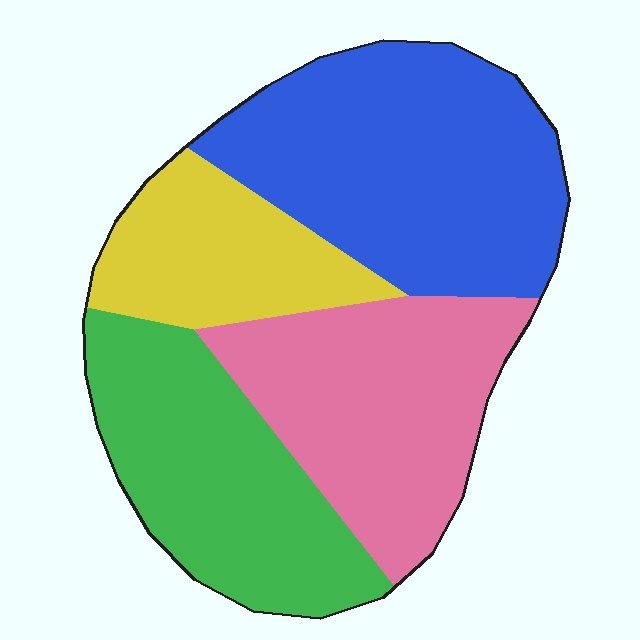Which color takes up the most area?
Blue, at roughly 35%.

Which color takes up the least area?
Yellow, at roughly 15%.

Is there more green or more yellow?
Green.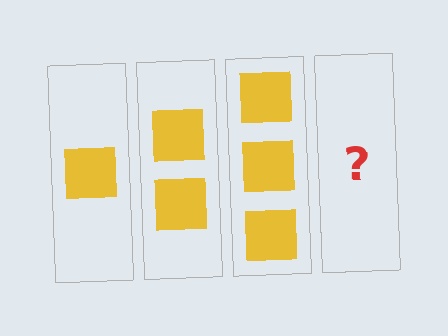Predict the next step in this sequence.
The next step is 4 squares.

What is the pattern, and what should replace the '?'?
The pattern is that each step adds one more square. The '?' should be 4 squares.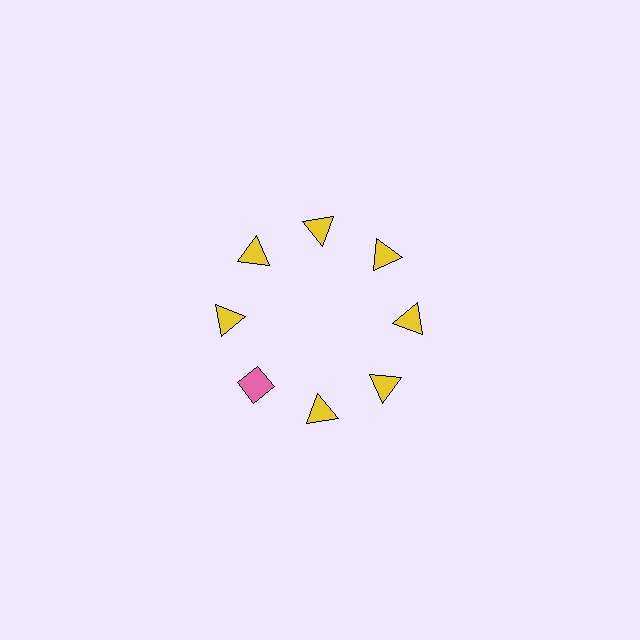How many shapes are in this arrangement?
There are 8 shapes arranged in a ring pattern.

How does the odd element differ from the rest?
It differs in both color (pink instead of yellow) and shape (diamond instead of triangle).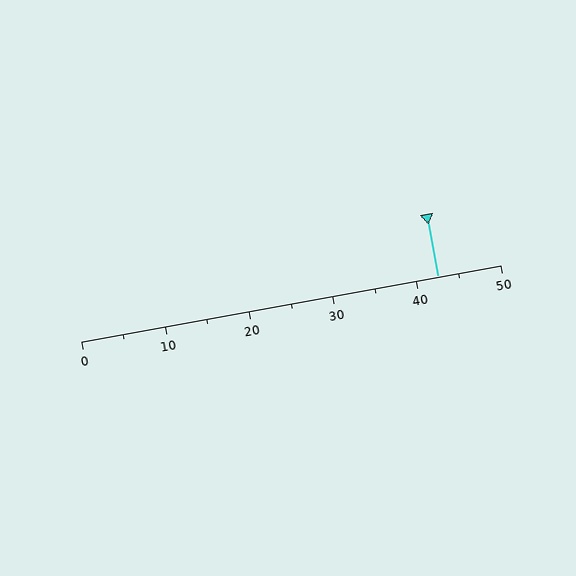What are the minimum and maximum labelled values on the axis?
The axis runs from 0 to 50.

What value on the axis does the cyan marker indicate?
The marker indicates approximately 42.5.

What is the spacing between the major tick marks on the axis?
The major ticks are spaced 10 apart.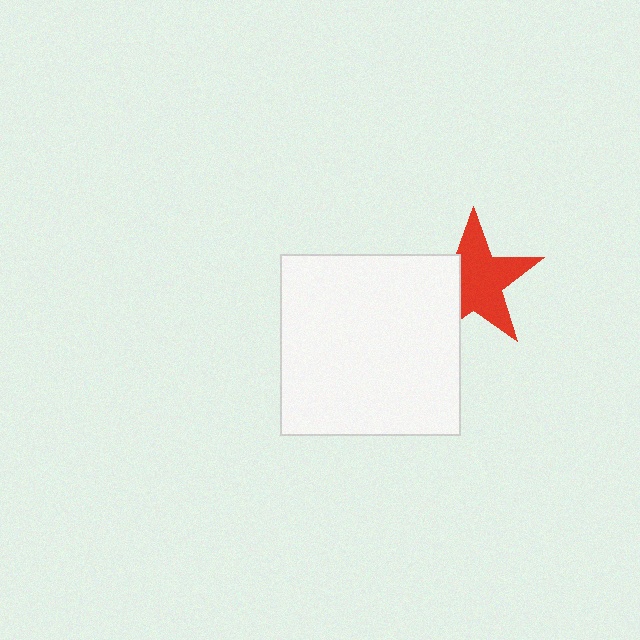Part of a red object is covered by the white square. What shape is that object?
It is a star.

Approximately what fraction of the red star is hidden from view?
Roughly 33% of the red star is hidden behind the white square.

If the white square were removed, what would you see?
You would see the complete red star.